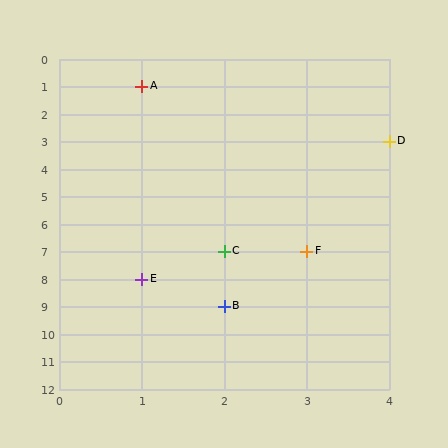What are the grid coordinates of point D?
Point D is at grid coordinates (4, 3).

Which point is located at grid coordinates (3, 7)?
Point F is at (3, 7).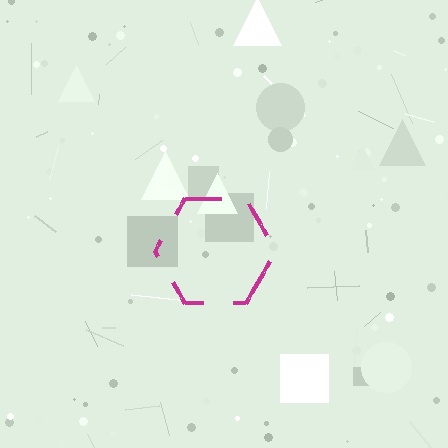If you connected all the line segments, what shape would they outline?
They would outline a hexagon.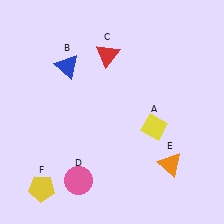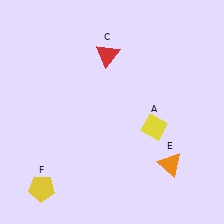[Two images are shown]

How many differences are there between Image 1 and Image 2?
There are 2 differences between the two images.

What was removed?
The pink circle (D), the blue triangle (B) were removed in Image 2.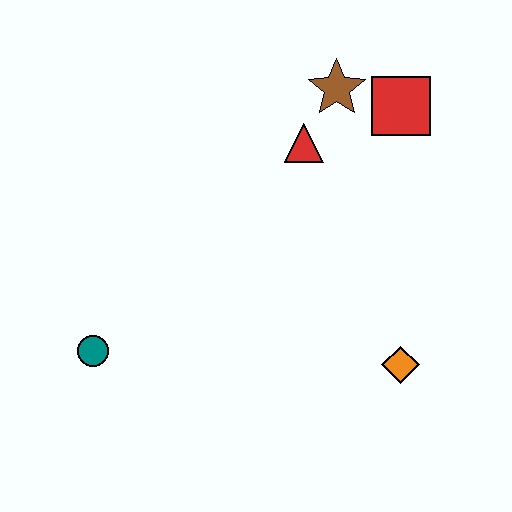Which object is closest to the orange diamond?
The red triangle is closest to the orange diamond.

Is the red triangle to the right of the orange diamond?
No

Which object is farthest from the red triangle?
The teal circle is farthest from the red triangle.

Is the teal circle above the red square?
No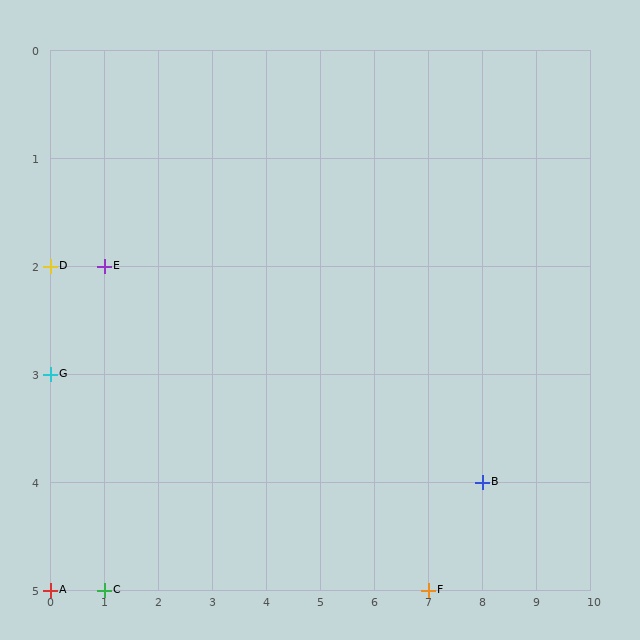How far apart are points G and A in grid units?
Points G and A are 2 rows apart.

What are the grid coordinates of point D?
Point D is at grid coordinates (0, 2).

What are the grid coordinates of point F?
Point F is at grid coordinates (7, 5).